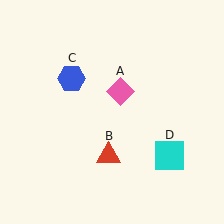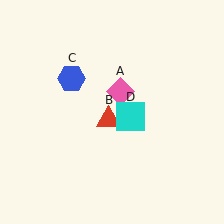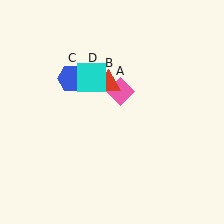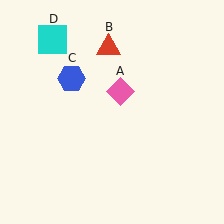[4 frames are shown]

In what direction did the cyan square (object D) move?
The cyan square (object D) moved up and to the left.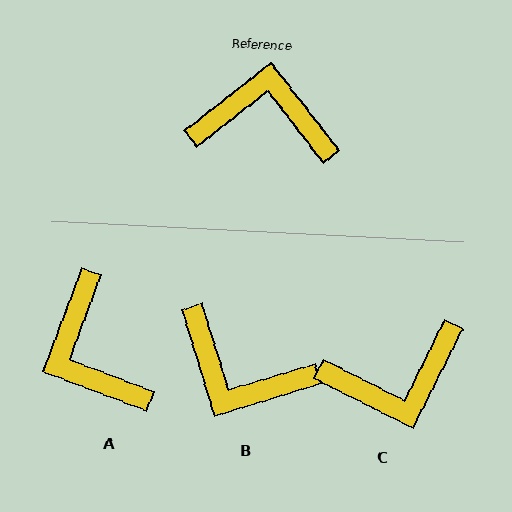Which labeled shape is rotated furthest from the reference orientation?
B, about 159 degrees away.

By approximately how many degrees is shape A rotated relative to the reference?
Approximately 121 degrees counter-clockwise.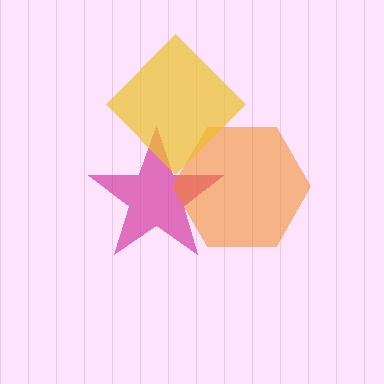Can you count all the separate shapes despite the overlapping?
Yes, there are 3 separate shapes.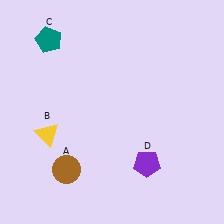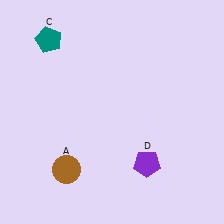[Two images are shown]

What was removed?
The yellow triangle (B) was removed in Image 2.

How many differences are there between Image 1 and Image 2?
There is 1 difference between the two images.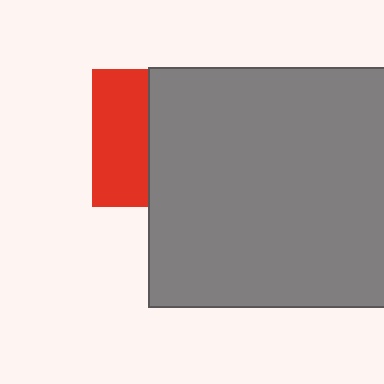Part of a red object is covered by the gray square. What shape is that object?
It is a square.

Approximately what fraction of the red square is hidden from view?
Roughly 60% of the red square is hidden behind the gray square.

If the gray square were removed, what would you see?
You would see the complete red square.